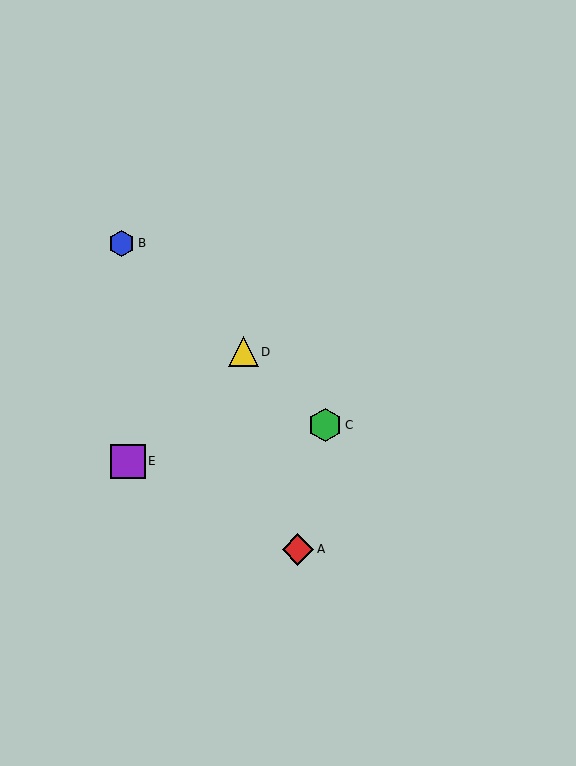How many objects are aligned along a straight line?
3 objects (B, C, D) are aligned along a straight line.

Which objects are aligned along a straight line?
Objects B, C, D are aligned along a straight line.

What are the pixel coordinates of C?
Object C is at (325, 425).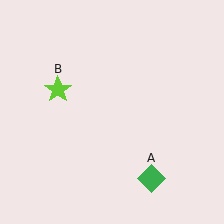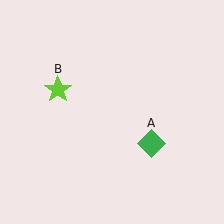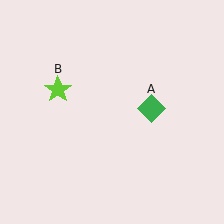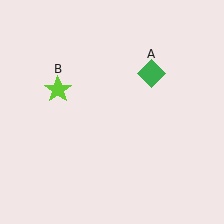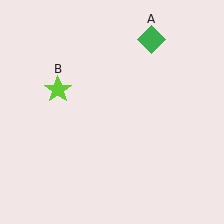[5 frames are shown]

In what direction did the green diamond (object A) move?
The green diamond (object A) moved up.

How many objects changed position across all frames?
1 object changed position: green diamond (object A).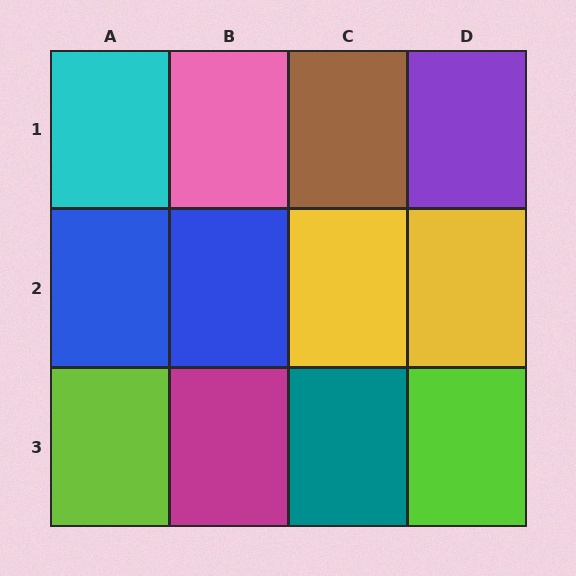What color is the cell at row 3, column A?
Lime.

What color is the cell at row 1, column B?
Pink.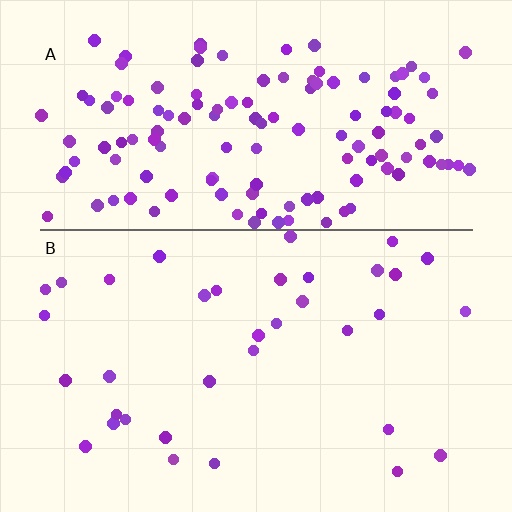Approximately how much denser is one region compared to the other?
Approximately 3.8× — region A over region B.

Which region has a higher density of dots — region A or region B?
A (the top).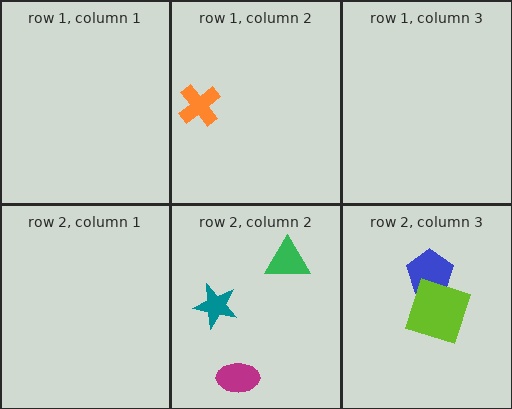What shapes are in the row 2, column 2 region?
The teal star, the green triangle, the magenta ellipse.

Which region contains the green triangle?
The row 2, column 2 region.